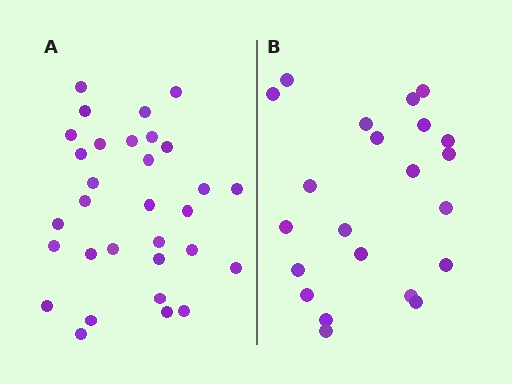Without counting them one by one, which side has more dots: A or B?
Region A (the left region) has more dots.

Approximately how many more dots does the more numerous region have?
Region A has roughly 8 or so more dots than region B.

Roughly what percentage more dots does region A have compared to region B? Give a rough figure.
About 40% more.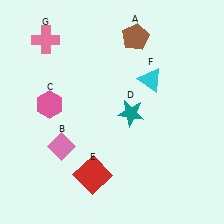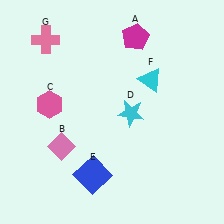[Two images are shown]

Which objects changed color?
A changed from brown to magenta. D changed from teal to cyan. E changed from red to blue.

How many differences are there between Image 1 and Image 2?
There are 3 differences between the two images.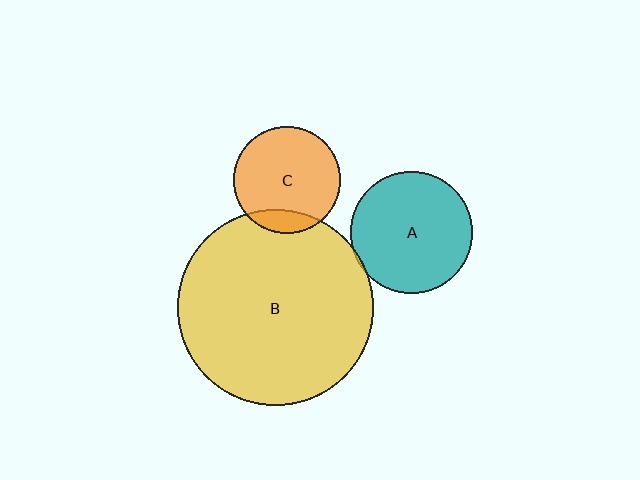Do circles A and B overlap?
Yes.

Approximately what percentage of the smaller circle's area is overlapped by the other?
Approximately 5%.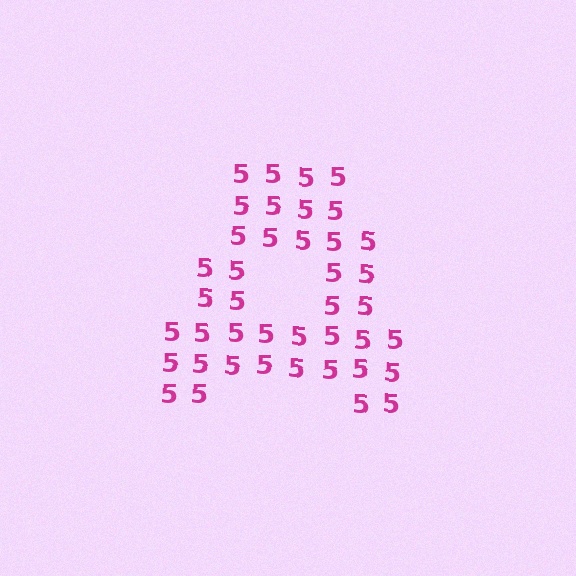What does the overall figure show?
The overall figure shows the letter A.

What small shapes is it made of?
It is made of small digit 5's.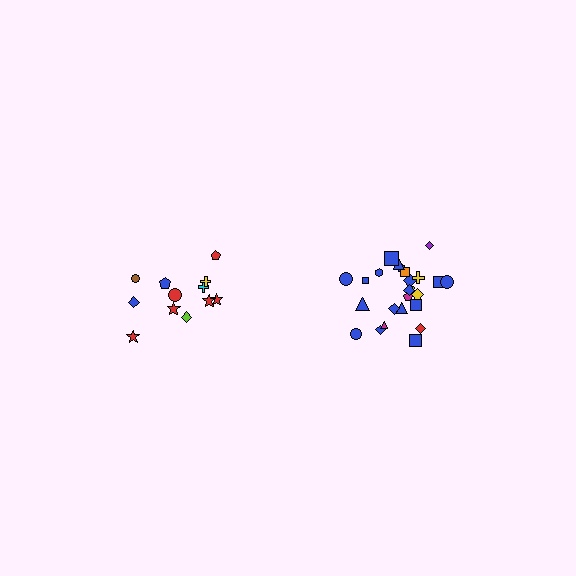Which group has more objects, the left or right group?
The right group.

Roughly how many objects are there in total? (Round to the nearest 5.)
Roughly 35 objects in total.